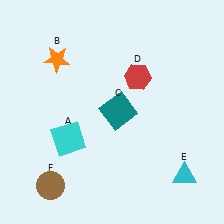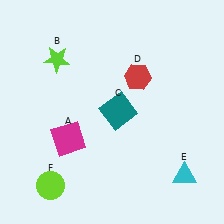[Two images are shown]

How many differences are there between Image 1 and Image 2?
There are 3 differences between the two images.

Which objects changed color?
A changed from cyan to magenta. B changed from orange to lime. F changed from brown to lime.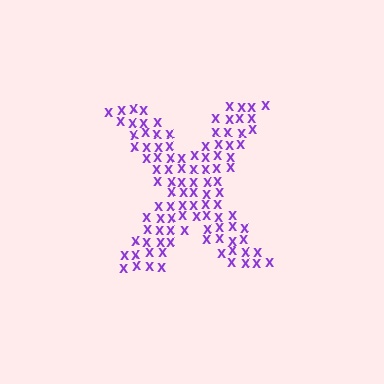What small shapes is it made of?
It is made of small letter X's.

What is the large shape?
The large shape is the letter X.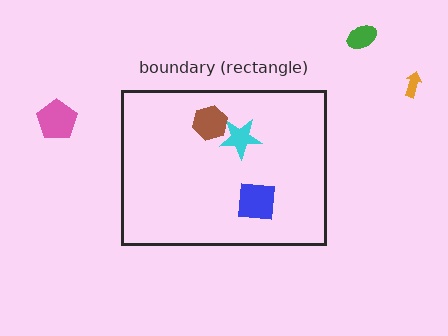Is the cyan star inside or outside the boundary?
Inside.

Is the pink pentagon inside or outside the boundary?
Outside.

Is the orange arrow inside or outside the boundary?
Outside.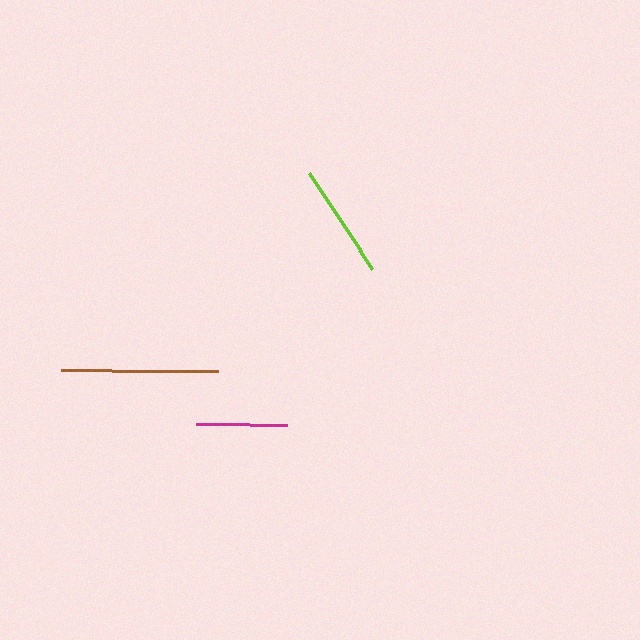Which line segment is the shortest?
The magenta line is the shortest at approximately 91 pixels.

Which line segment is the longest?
The brown line is the longest at approximately 157 pixels.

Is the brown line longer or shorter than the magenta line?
The brown line is longer than the magenta line.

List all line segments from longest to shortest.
From longest to shortest: brown, lime, magenta.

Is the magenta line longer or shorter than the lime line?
The lime line is longer than the magenta line.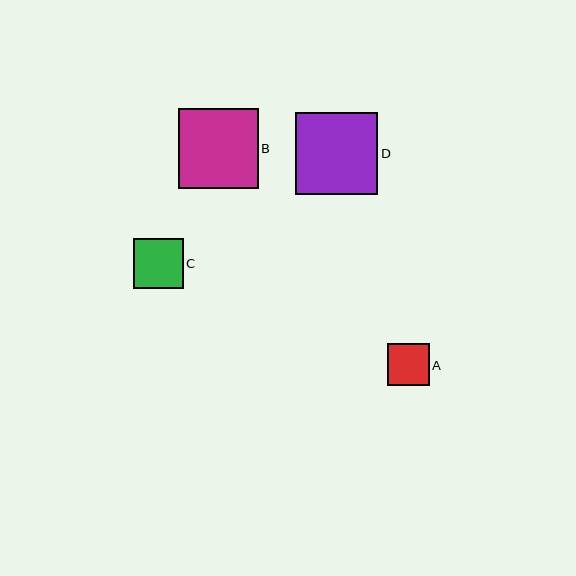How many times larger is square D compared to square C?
Square D is approximately 1.6 times the size of square C.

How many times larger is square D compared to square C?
Square D is approximately 1.6 times the size of square C.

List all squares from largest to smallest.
From largest to smallest: D, B, C, A.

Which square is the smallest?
Square A is the smallest with a size of approximately 42 pixels.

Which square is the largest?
Square D is the largest with a size of approximately 82 pixels.